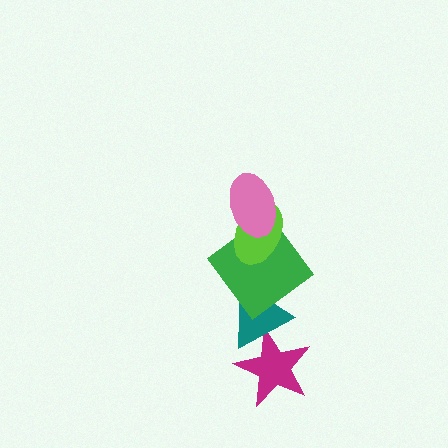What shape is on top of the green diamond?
The lime ellipse is on top of the green diamond.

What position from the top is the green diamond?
The green diamond is 3rd from the top.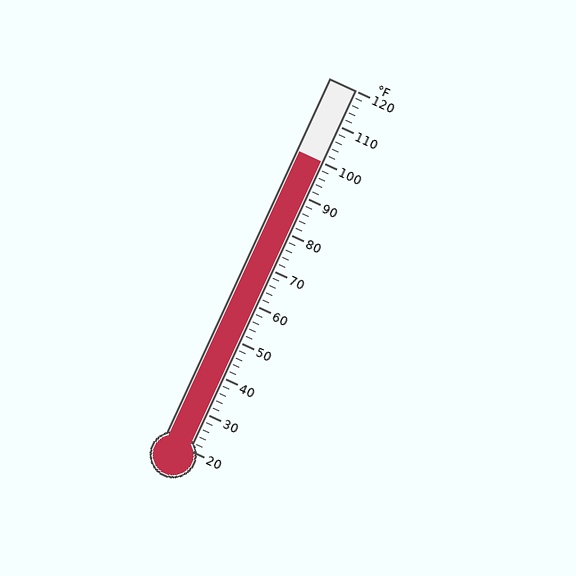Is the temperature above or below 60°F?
The temperature is above 60°F.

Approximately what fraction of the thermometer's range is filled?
The thermometer is filled to approximately 80% of its range.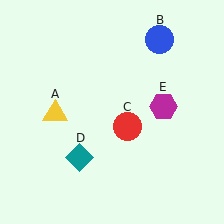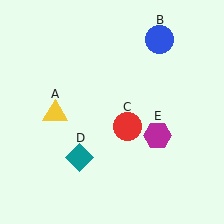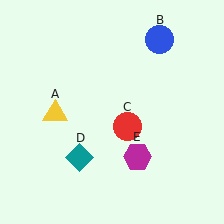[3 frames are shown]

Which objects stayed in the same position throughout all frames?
Yellow triangle (object A) and blue circle (object B) and red circle (object C) and teal diamond (object D) remained stationary.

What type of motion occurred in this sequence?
The magenta hexagon (object E) rotated clockwise around the center of the scene.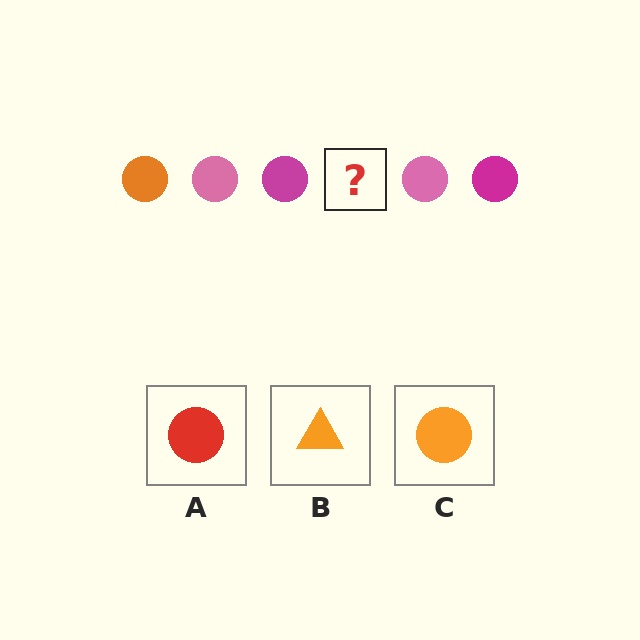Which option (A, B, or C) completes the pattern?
C.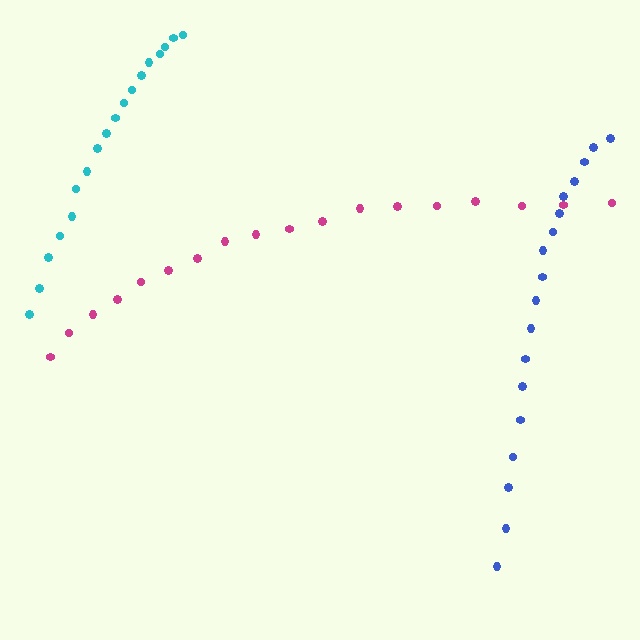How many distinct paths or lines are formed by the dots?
There are 3 distinct paths.